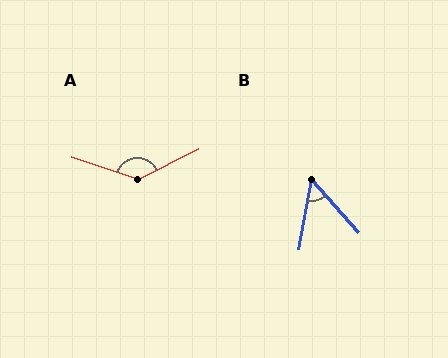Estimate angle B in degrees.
Approximately 52 degrees.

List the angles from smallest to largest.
B (52°), A (135°).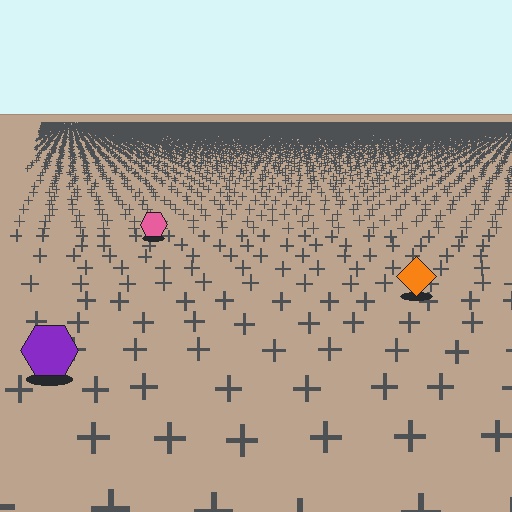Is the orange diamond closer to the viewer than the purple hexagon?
No. The purple hexagon is closer — you can tell from the texture gradient: the ground texture is coarser near it.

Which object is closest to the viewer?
The purple hexagon is closest. The texture marks near it are larger and more spread out.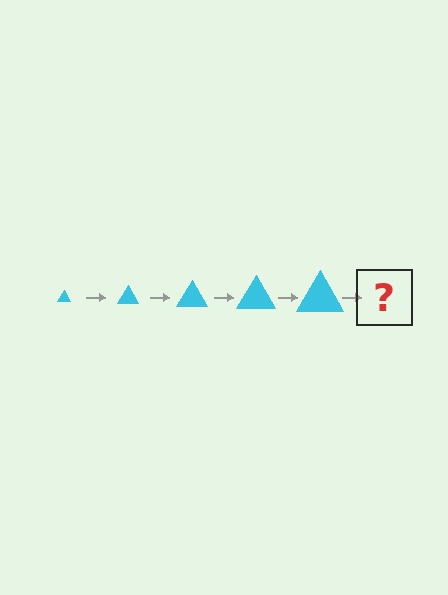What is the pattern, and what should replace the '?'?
The pattern is that the triangle gets progressively larger each step. The '?' should be a cyan triangle, larger than the previous one.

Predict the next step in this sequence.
The next step is a cyan triangle, larger than the previous one.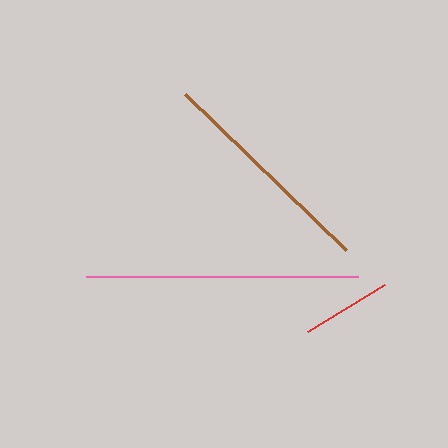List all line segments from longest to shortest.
From longest to shortest: pink, brown, red.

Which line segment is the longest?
The pink line is the longest at approximately 272 pixels.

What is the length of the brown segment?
The brown segment is approximately 224 pixels long.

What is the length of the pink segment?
The pink segment is approximately 272 pixels long.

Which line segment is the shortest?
The red line is the shortest at approximately 90 pixels.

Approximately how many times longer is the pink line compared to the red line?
The pink line is approximately 3.0 times the length of the red line.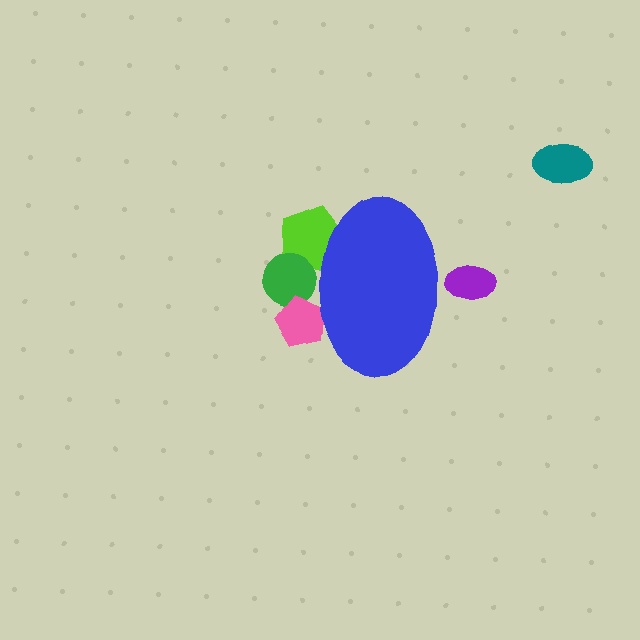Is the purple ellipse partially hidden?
Yes, the purple ellipse is partially hidden behind the blue ellipse.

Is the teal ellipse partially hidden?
No, the teal ellipse is fully visible.